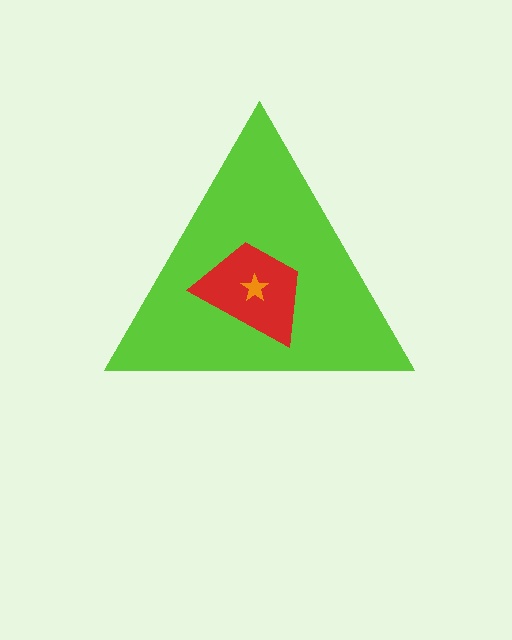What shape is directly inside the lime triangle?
The red trapezoid.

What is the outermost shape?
The lime triangle.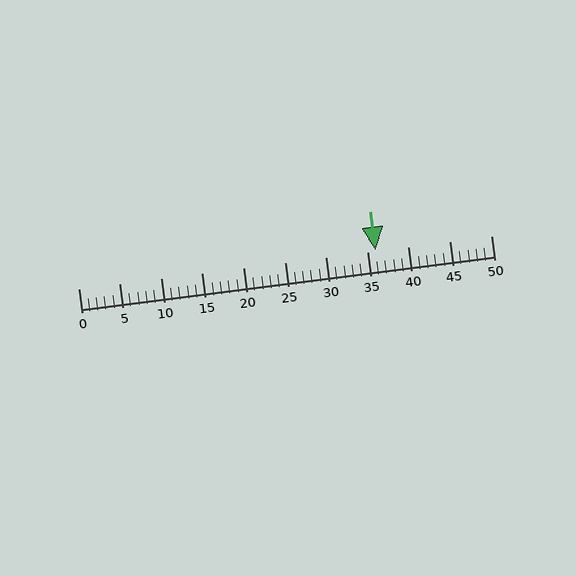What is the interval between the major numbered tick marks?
The major tick marks are spaced 5 units apart.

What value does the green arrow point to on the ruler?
The green arrow points to approximately 36.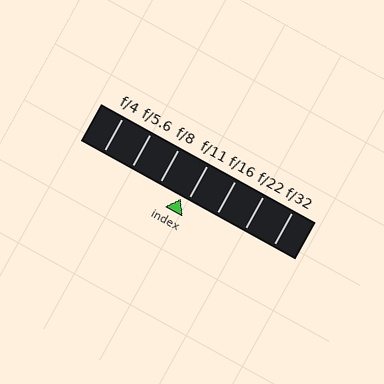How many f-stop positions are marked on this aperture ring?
There are 7 f-stop positions marked.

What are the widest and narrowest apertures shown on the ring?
The widest aperture shown is f/4 and the narrowest is f/32.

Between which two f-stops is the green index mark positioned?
The index mark is between f/8 and f/11.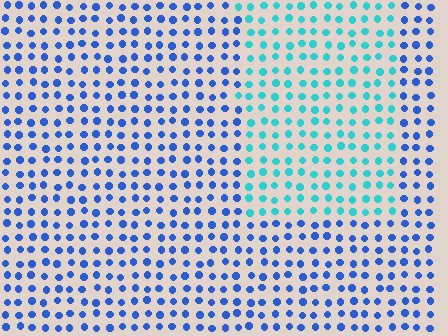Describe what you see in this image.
The image is filled with small blue elements in a uniform arrangement. A rectangle-shaped region is visible where the elements are tinted to a slightly different hue, forming a subtle color boundary.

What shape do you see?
I see a rectangle.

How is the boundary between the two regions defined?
The boundary is defined purely by a slight shift in hue (about 43 degrees). Spacing, size, and orientation are identical on both sides.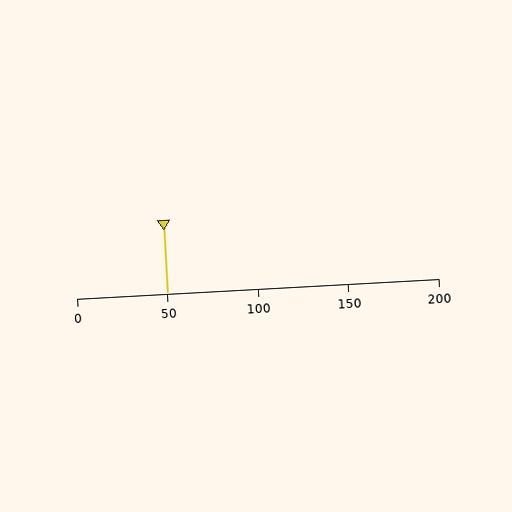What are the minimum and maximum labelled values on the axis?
The axis runs from 0 to 200.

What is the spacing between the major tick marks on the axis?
The major ticks are spaced 50 apart.